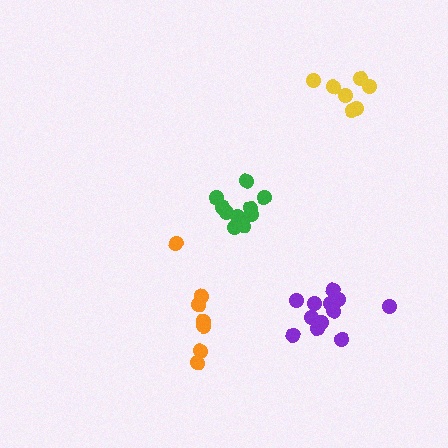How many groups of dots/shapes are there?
There are 4 groups.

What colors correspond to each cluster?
The clusters are colored: purple, orange, yellow, green.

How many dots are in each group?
Group 1: 12 dots, Group 2: 7 dots, Group 3: 7 dots, Group 4: 10 dots (36 total).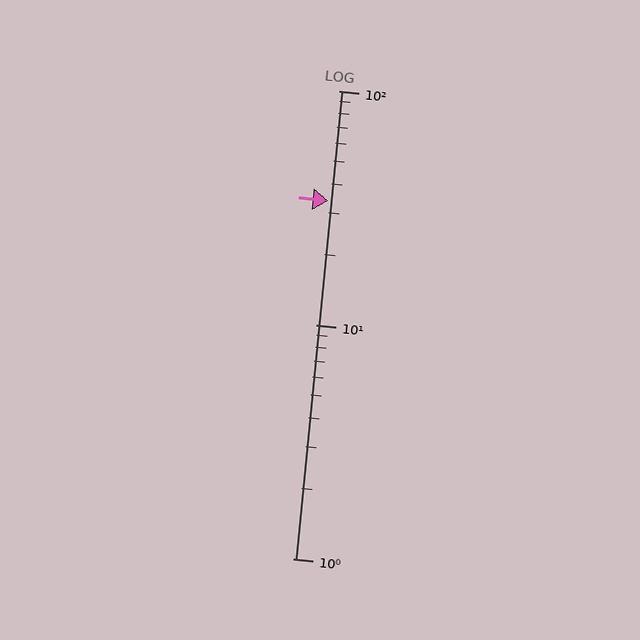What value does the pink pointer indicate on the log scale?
The pointer indicates approximately 34.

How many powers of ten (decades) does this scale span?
The scale spans 2 decades, from 1 to 100.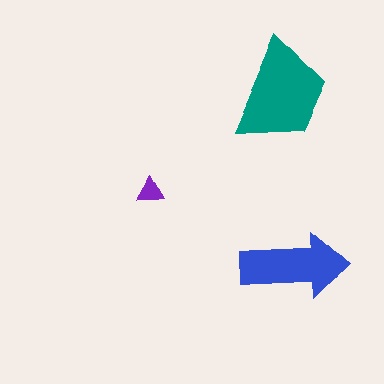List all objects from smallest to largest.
The purple triangle, the blue arrow, the teal trapezoid.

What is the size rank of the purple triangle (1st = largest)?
3rd.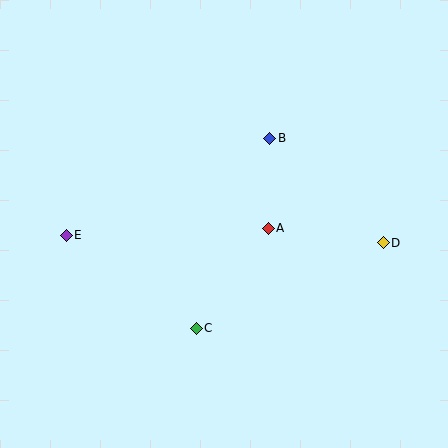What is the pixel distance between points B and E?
The distance between B and E is 226 pixels.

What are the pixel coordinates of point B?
Point B is at (270, 138).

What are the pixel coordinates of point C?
Point C is at (196, 329).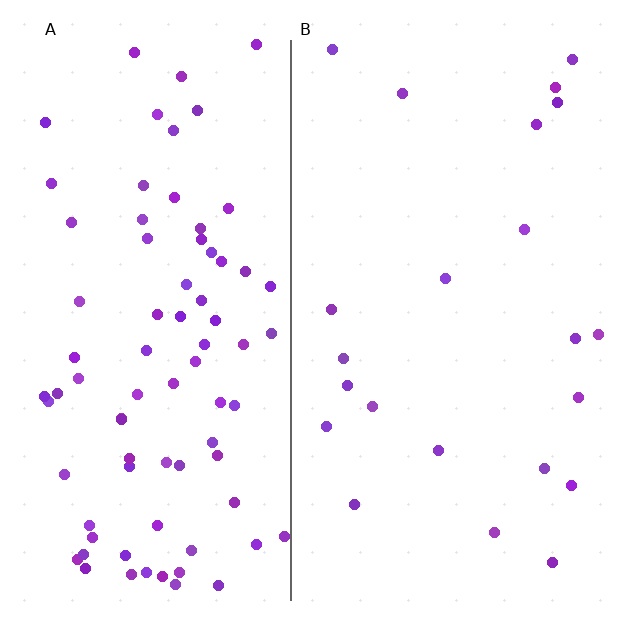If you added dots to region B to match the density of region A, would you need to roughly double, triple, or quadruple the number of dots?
Approximately quadruple.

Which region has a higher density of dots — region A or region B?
A (the left).